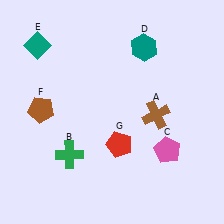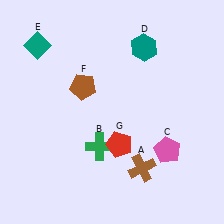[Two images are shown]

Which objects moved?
The objects that moved are: the brown cross (A), the green cross (B), the brown pentagon (F).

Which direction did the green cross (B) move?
The green cross (B) moved right.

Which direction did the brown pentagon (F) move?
The brown pentagon (F) moved right.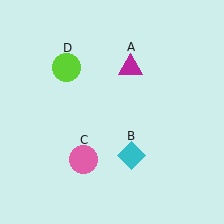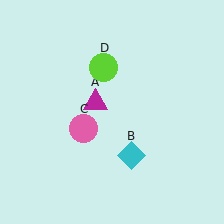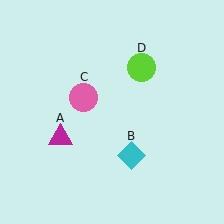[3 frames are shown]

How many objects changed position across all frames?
3 objects changed position: magenta triangle (object A), pink circle (object C), lime circle (object D).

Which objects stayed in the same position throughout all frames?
Cyan diamond (object B) remained stationary.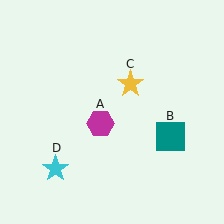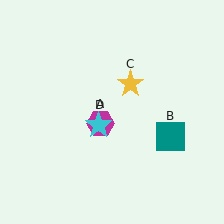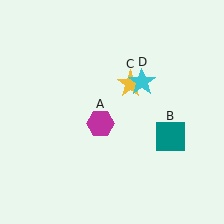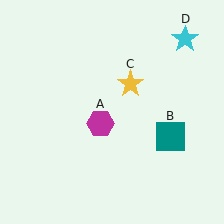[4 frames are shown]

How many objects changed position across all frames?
1 object changed position: cyan star (object D).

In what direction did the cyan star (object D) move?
The cyan star (object D) moved up and to the right.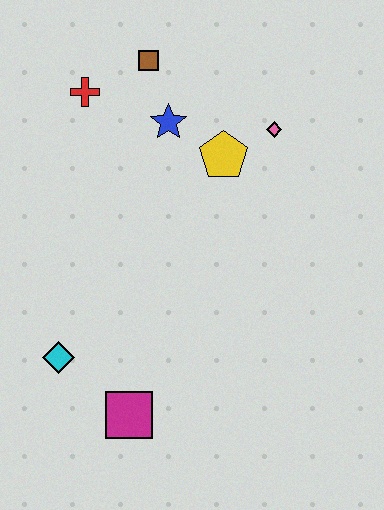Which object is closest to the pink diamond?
The yellow pentagon is closest to the pink diamond.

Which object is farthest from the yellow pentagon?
The magenta square is farthest from the yellow pentagon.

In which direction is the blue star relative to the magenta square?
The blue star is above the magenta square.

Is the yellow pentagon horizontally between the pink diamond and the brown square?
Yes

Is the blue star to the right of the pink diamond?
No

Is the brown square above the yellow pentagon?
Yes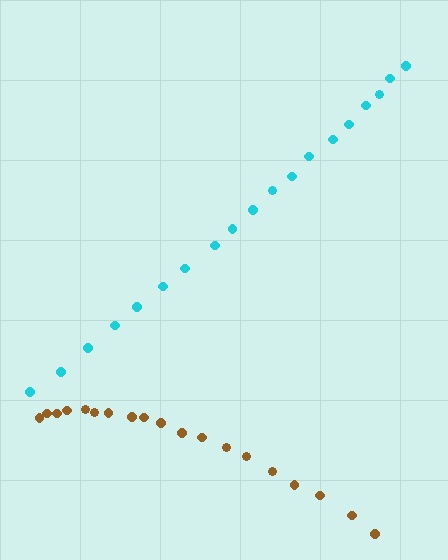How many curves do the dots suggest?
There are 2 distinct paths.